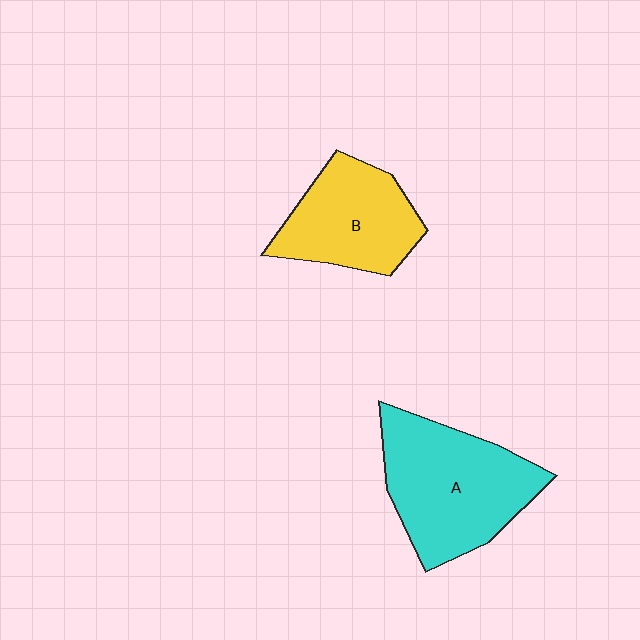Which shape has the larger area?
Shape A (cyan).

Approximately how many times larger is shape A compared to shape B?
Approximately 1.4 times.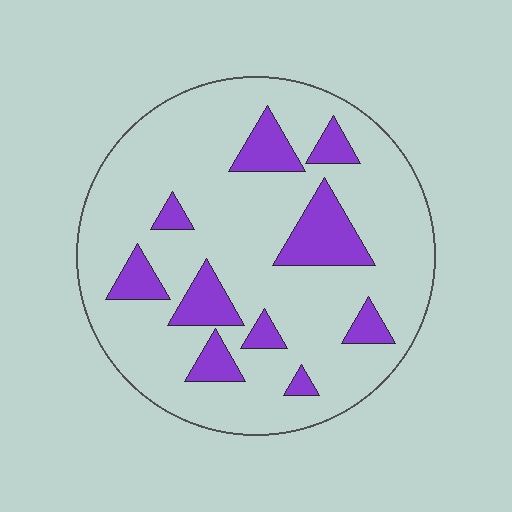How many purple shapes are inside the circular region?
10.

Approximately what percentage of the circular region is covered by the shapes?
Approximately 20%.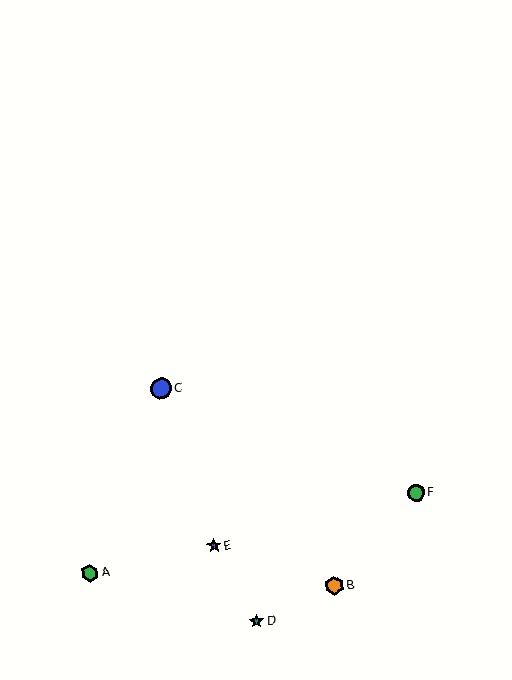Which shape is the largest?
The blue circle (labeled C) is the largest.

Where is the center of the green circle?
The center of the green circle is at (416, 493).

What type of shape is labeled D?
Shape D is a teal star.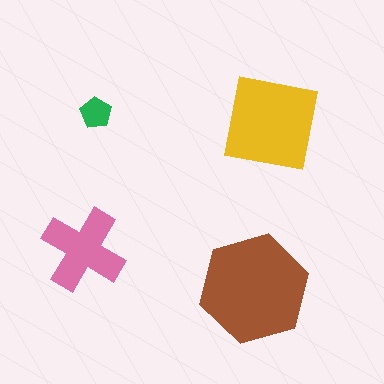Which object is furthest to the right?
The yellow square is rightmost.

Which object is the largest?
The brown hexagon.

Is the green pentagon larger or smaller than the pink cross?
Smaller.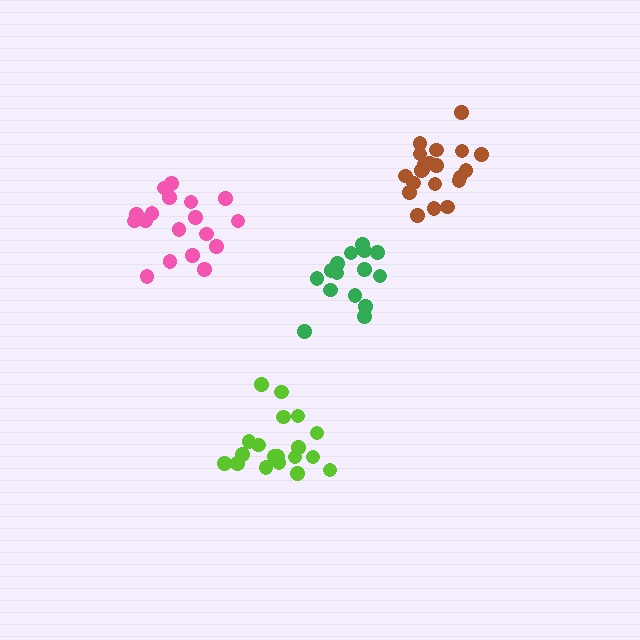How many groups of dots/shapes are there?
There are 4 groups.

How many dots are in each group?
Group 1: 16 dots, Group 2: 18 dots, Group 3: 21 dots, Group 4: 19 dots (74 total).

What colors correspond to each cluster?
The clusters are colored: green, pink, brown, lime.